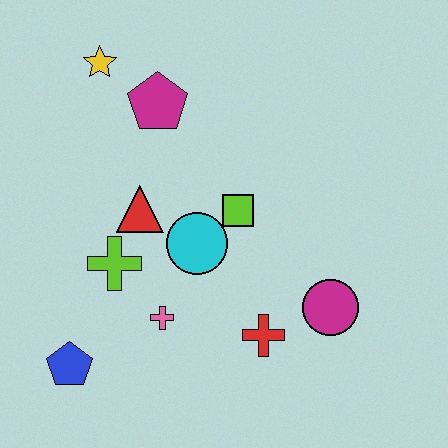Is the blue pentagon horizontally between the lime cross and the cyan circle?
No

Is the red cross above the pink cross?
No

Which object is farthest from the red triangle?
The magenta circle is farthest from the red triangle.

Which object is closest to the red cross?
The magenta circle is closest to the red cross.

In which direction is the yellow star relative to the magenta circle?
The yellow star is above the magenta circle.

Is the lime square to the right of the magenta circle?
No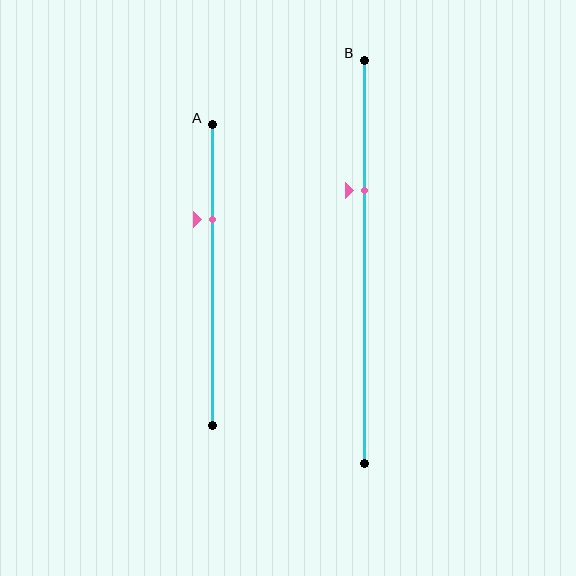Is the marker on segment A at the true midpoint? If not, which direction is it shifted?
No, the marker on segment A is shifted upward by about 18% of the segment length.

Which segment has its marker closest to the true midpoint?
Segment B has its marker closest to the true midpoint.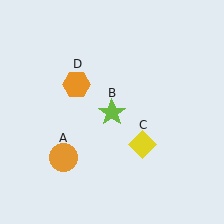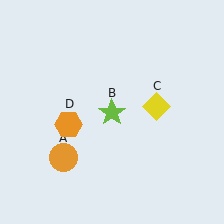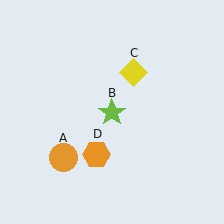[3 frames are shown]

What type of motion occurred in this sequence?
The yellow diamond (object C), orange hexagon (object D) rotated counterclockwise around the center of the scene.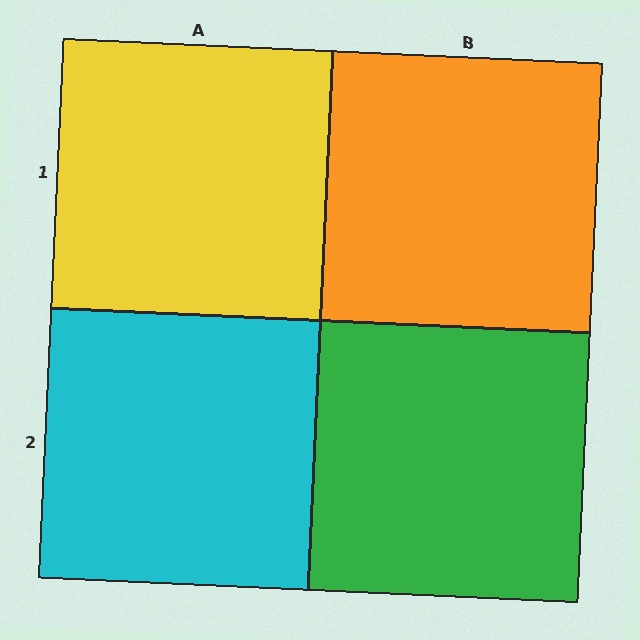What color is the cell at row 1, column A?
Yellow.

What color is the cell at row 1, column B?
Orange.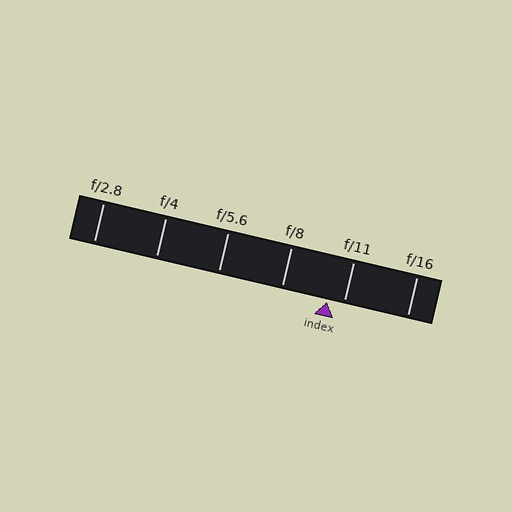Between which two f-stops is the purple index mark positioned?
The index mark is between f/8 and f/11.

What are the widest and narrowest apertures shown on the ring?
The widest aperture shown is f/2.8 and the narrowest is f/16.